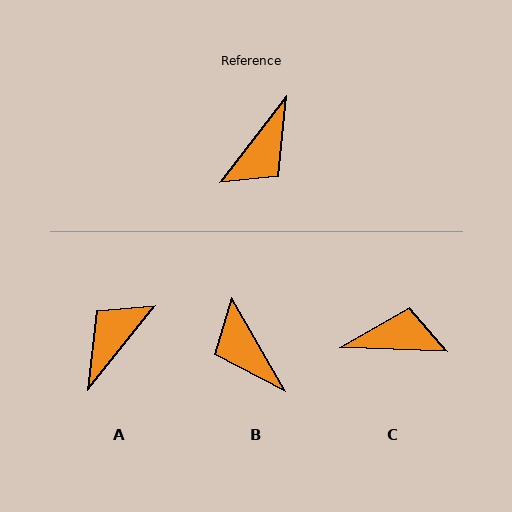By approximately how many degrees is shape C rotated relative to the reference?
Approximately 125 degrees counter-clockwise.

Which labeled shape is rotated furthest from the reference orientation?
A, about 179 degrees away.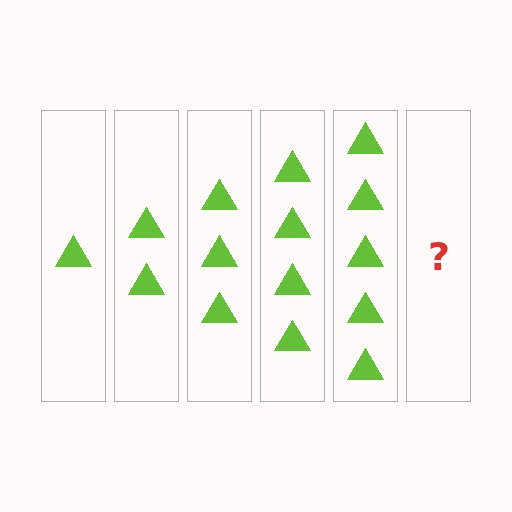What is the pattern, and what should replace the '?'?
The pattern is that each step adds one more triangle. The '?' should be 6 triangles.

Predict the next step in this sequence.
The next step is 6 triangles.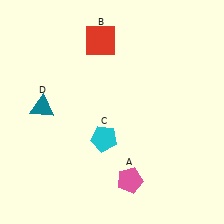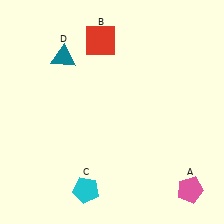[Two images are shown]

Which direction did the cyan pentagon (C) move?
The cyan pentagon (C) moved down.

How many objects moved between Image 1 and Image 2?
3 objects moved between the two images.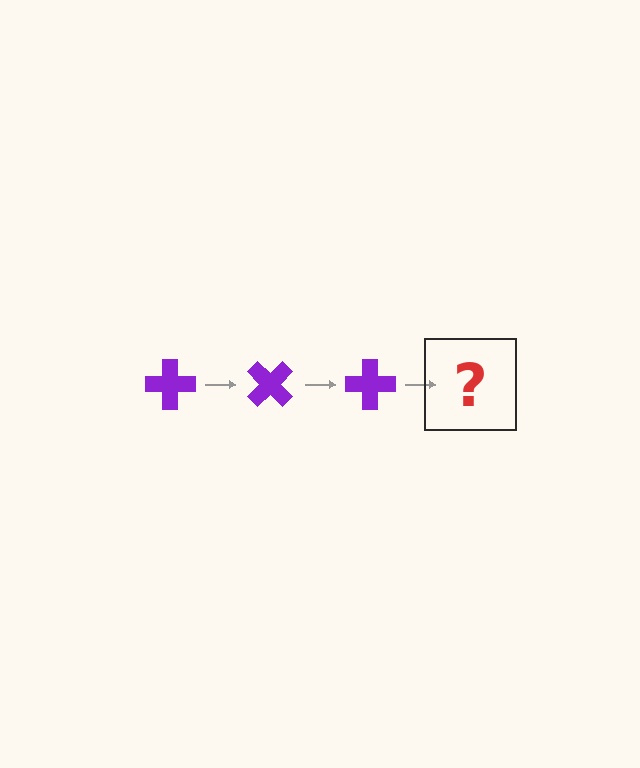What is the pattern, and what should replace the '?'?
The pattern is that the cross rotates 45 degrees each step. The '?' should be a purple cross rotated 135 degrees.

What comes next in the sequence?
The next element should be a purple cross rotated 135 degrees.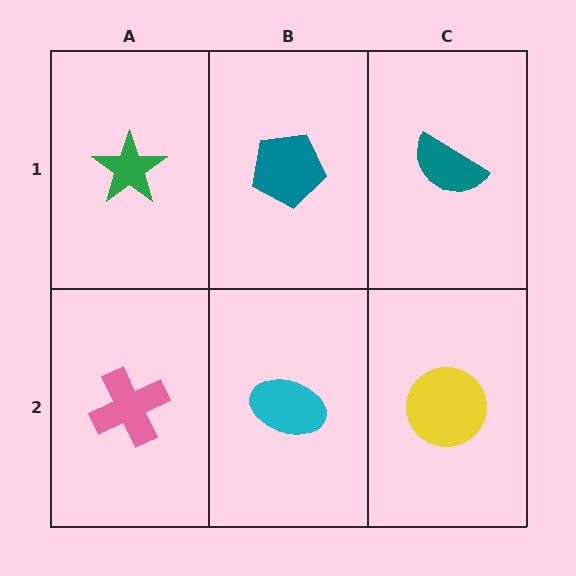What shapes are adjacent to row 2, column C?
A teal semicircle (row 1, column C), a cyan ellipse (row 2, column B).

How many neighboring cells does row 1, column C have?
2.